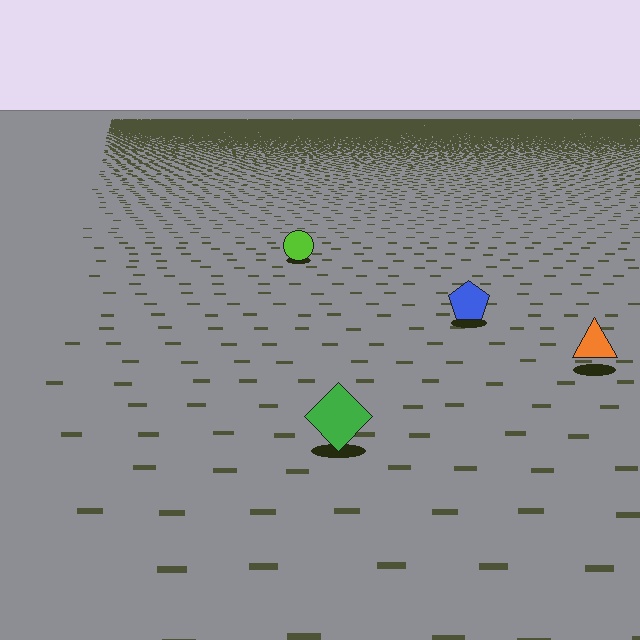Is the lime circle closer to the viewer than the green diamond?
No. The green diamond is closer — you can tell from the texture gradient: the ground texture is coarser near it.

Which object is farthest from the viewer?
The lime circle is farthest from the viewer. It appears smaller and the ground texture around it is denser.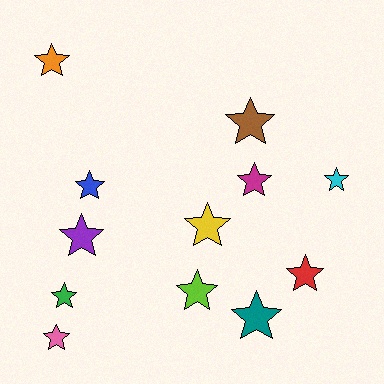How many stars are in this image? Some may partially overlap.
There are 12 stars.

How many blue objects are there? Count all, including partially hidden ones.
There is 1 blue object.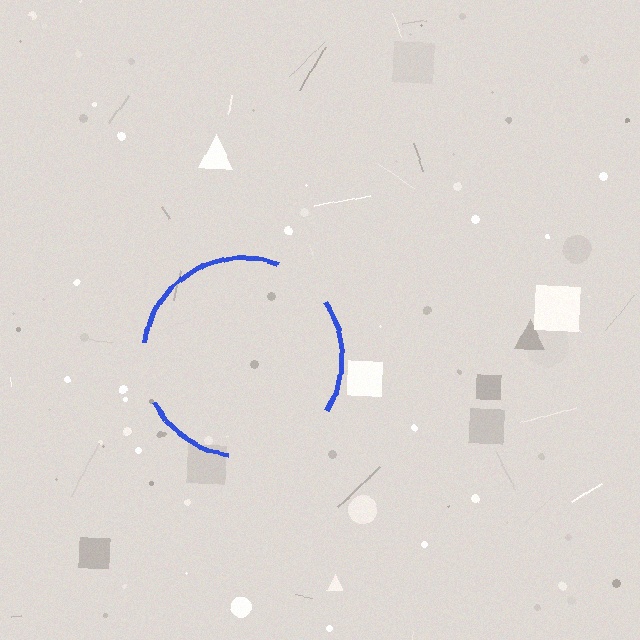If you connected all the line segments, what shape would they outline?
They would outline a circle.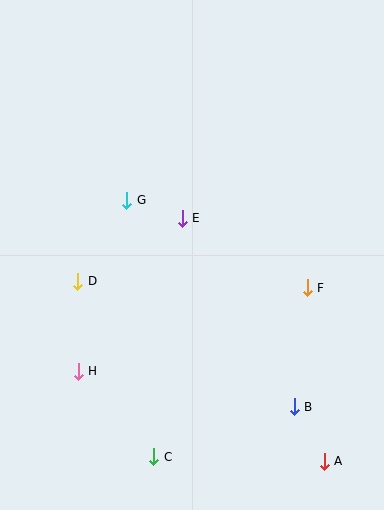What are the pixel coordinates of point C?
Point C is at (154, 457).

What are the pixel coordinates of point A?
Point A is at (324, 461).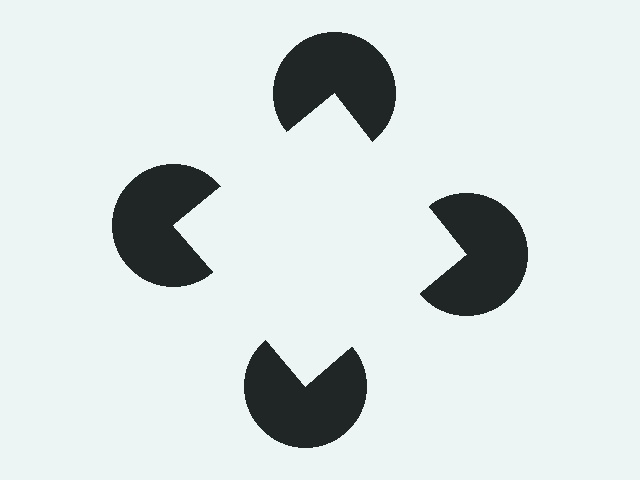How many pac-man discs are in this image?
There are 4 — one at each vertex of the illusory square.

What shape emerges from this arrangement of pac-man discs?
An illusory square — its edges are inferred from the aligned wedge cuts in the pac-man discs, not physically drawn.